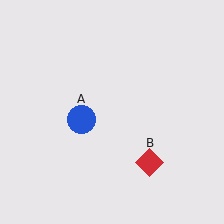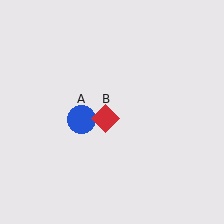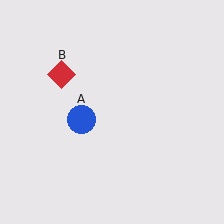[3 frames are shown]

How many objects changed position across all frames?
1 object changed position: red diamond (object B).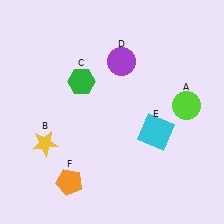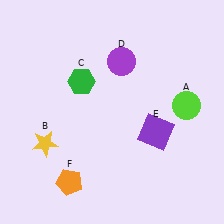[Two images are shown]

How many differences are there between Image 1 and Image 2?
There is 1 difference between the two images.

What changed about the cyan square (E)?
In Image 1, E is cyan. In Image 2, it changed to purple.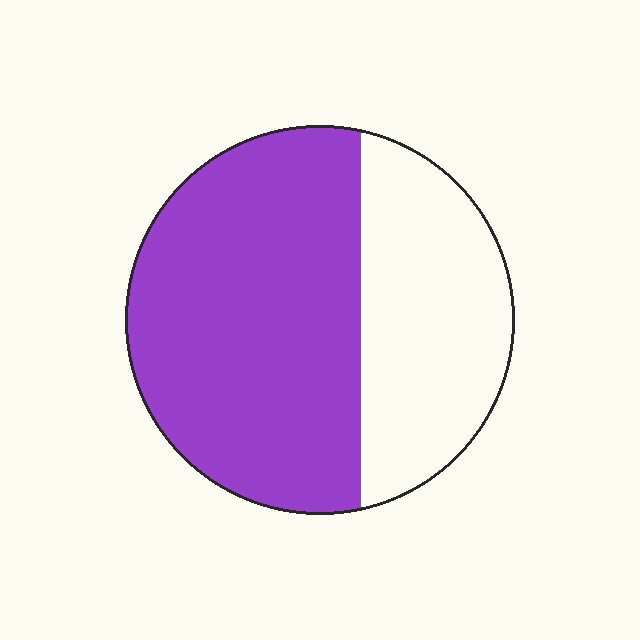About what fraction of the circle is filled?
About five eighths (5/8).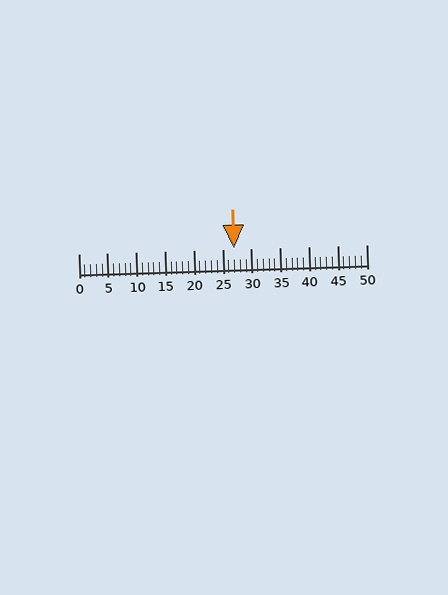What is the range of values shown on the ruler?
The ruler shows values from 0 to 50.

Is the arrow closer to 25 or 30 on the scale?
The arrow is closer to 25.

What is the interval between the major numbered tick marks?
The major tick marks are spaced 5 units apart.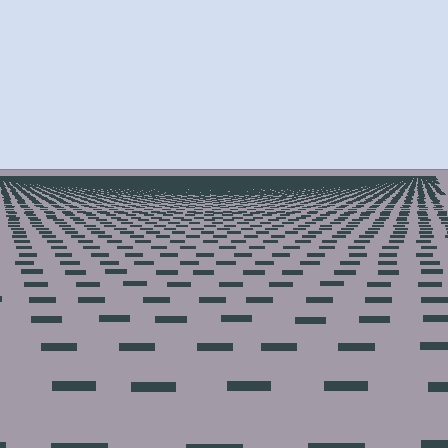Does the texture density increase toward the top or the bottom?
Density increases toward the top.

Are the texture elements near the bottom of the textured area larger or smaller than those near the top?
Larger. Near the bottom, elements are closer to the viewer and appear at a bigger on-screen size.